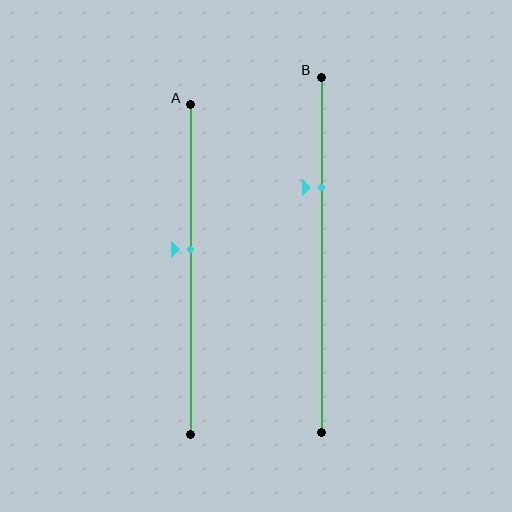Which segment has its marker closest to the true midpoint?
Segment A has its marker closest to the true midpoint.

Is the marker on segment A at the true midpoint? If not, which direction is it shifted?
No, the marker on segment A is shifted upward by about 6% of the segment length.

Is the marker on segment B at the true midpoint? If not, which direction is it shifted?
No, the marker on segment B is shifted upward by about 19% of the segment length.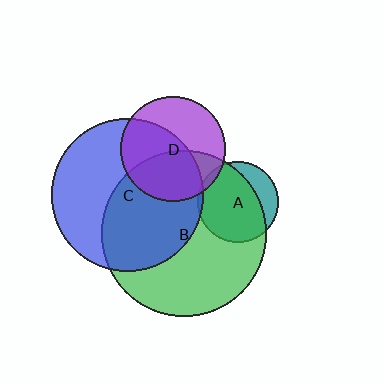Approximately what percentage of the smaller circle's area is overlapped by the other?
Approximately 50%.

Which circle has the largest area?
Circle B (green).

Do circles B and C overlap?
Yes.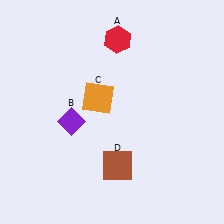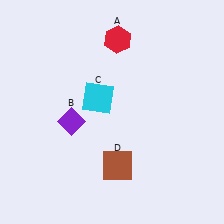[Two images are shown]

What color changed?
The square (C) changed from orange in Image 1 to cyan in Image 2.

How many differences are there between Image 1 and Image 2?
There is 1 difference between the two images.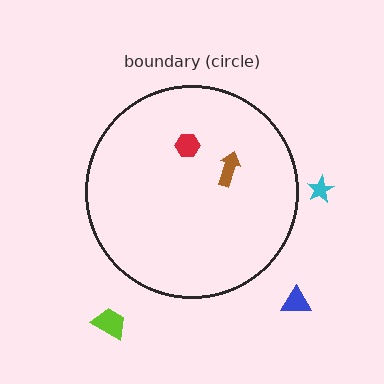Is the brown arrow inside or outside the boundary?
Inside.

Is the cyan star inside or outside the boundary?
Outside.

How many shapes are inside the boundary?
2 inside, 3 outside.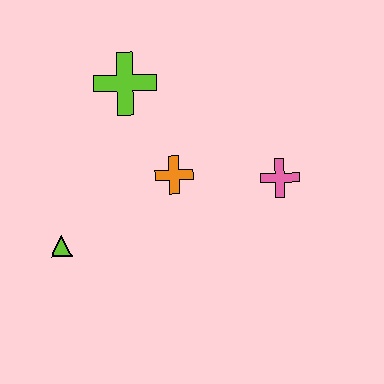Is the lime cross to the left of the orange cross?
Yes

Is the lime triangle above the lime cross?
No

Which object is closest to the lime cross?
The orange cross is closest to the lime cross.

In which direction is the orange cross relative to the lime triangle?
The orange cross is to the right of the lime triangle.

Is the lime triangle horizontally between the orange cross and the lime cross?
No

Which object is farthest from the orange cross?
The lime triangle is farthest from the orange cross.